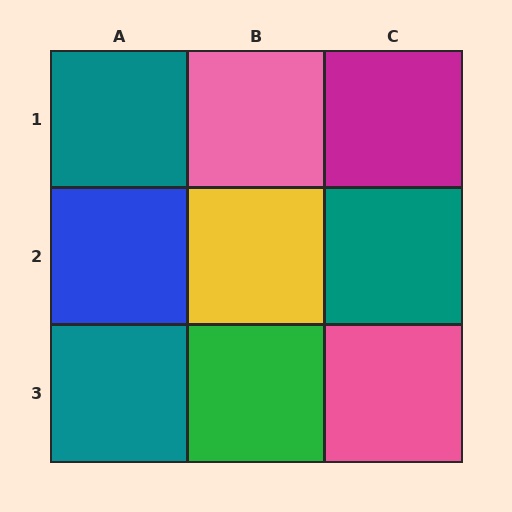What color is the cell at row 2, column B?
Yellow.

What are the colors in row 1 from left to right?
Teal, pink, magenta.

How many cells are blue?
1 cell is blue.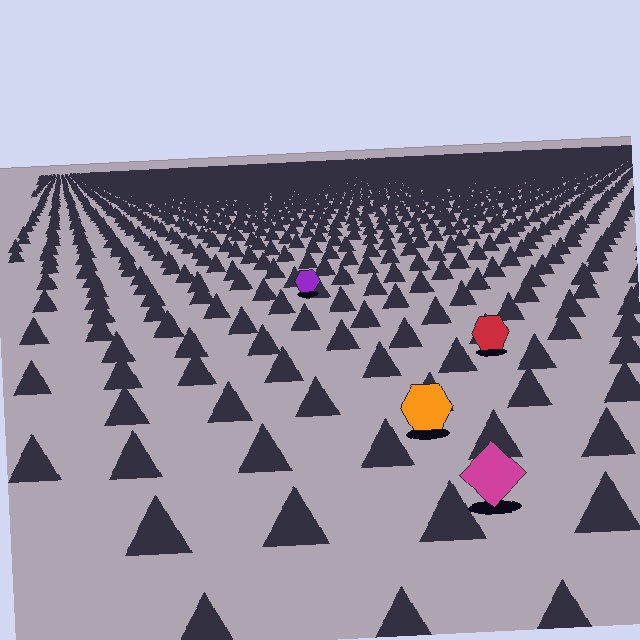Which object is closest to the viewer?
The magenta diamond is closest. The texture marks near it are larger and more spread out.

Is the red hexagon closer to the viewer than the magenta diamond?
No. The magenta diamond is closer — you can tell from the texture gradient: the ground texture is coarser near it.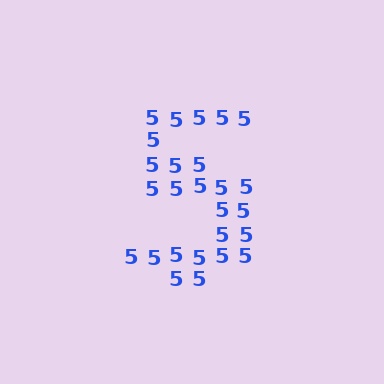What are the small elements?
The small elements are digit 5's.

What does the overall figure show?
The overall figure shows the digit 5.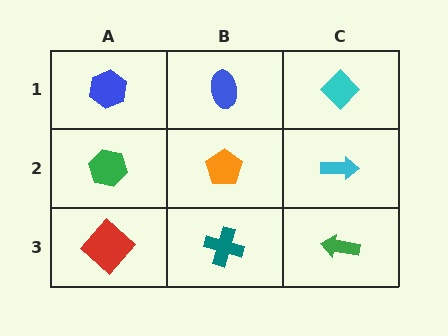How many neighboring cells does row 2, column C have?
3.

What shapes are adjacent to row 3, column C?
A cyan arrow (row 2, column C), a teal cross (row 3, column B).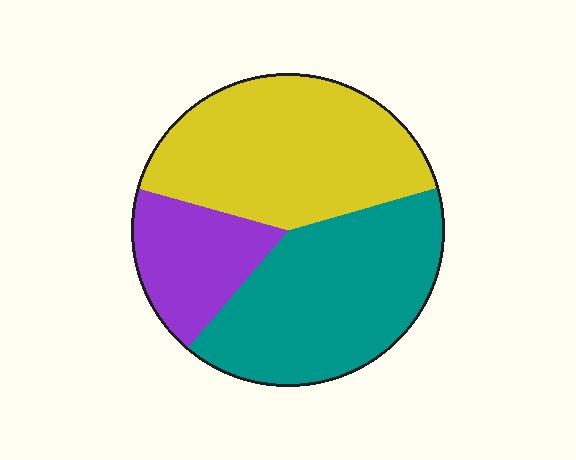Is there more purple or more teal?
Teal.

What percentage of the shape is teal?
Teal takes up about two fifths (2/5) of the shape.